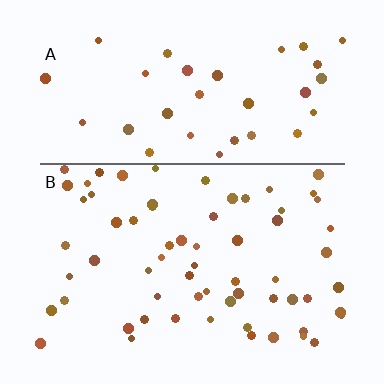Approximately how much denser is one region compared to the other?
Approximately 1.7× — region B over region A.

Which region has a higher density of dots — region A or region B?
B (the bottom).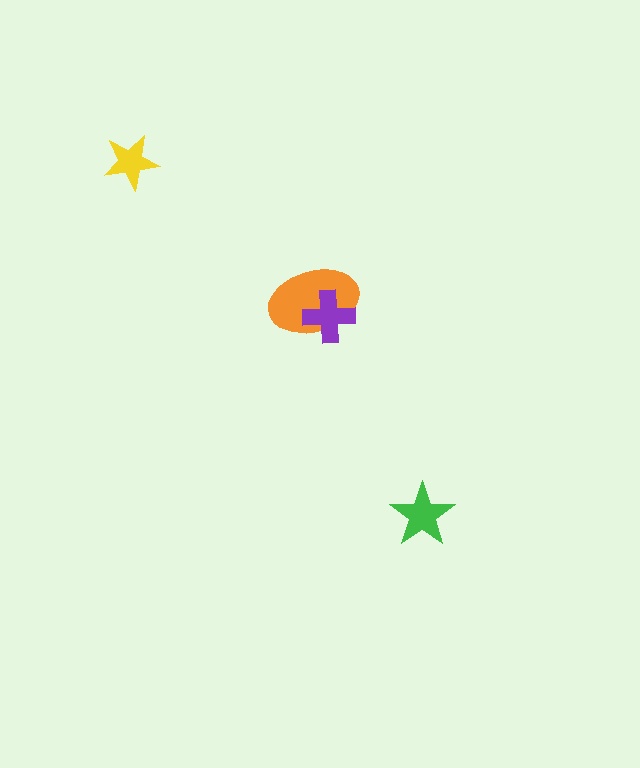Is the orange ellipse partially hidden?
Yes, it is partially covered by another shape.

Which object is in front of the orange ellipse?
The purple cross is in front of the orange ellipse.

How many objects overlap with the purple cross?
1 object overlaps with the purple cross.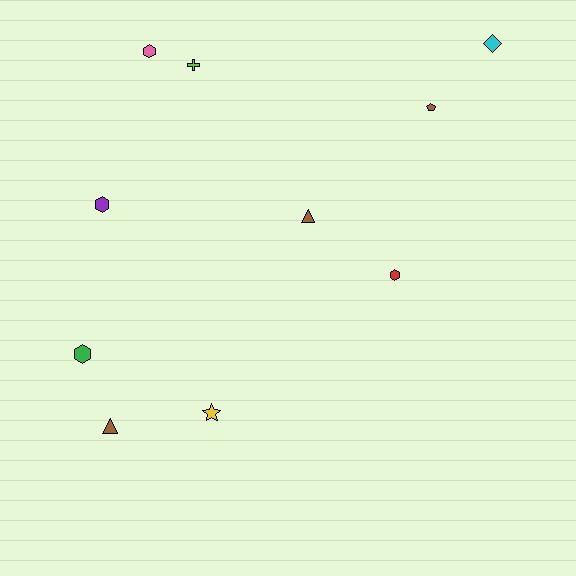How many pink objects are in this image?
There is 1 pink object.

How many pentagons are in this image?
There is 1 pentagon.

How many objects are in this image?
There are 10 objects.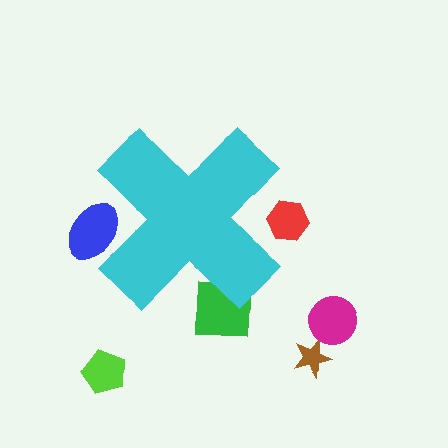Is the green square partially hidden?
Yes, the green square is partially hidden behind the cyan cross.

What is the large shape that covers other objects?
A cyan cross.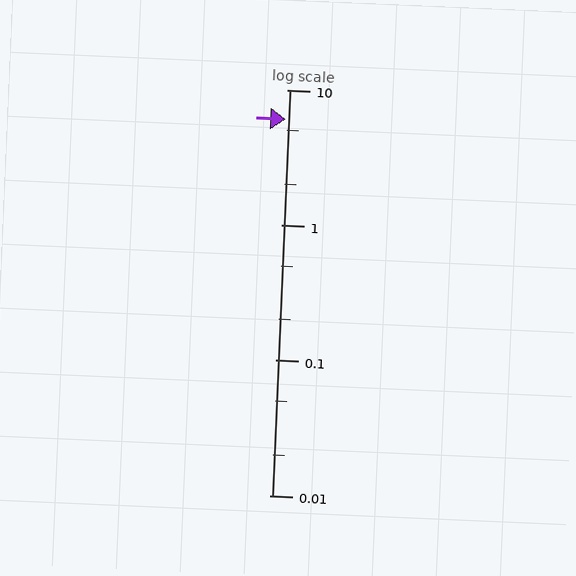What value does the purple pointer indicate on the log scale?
The pointer indicates approximately 6.1.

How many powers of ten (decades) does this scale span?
The scale spans 3 decades, from 0.01 to 10.